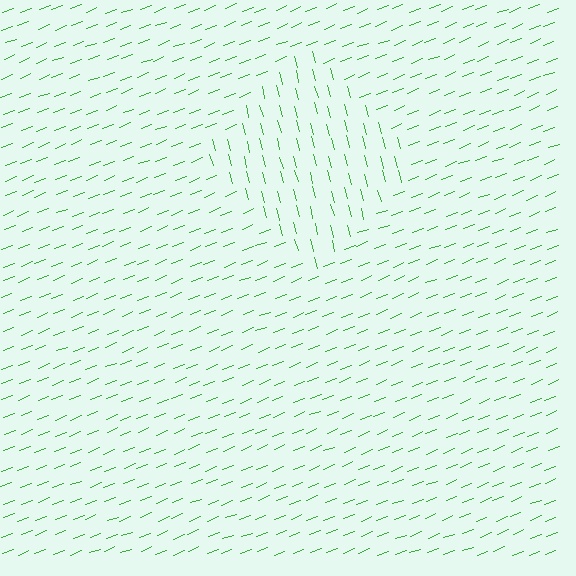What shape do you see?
I see a diamond.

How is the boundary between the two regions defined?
The boundary is defined purely by a change in line orientation (approximately 84 degrees difference). All lines are the same color and thickness.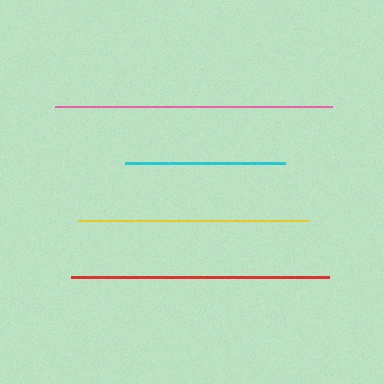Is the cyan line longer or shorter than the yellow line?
The yellow line is longer than the cyan line.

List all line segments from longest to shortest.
From longest to shortest: pink, red, yellow, cyan.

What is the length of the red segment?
The red segment is approximately 258 pixels long.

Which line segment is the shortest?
The cyan line is the shortest at approximately 160 pixels.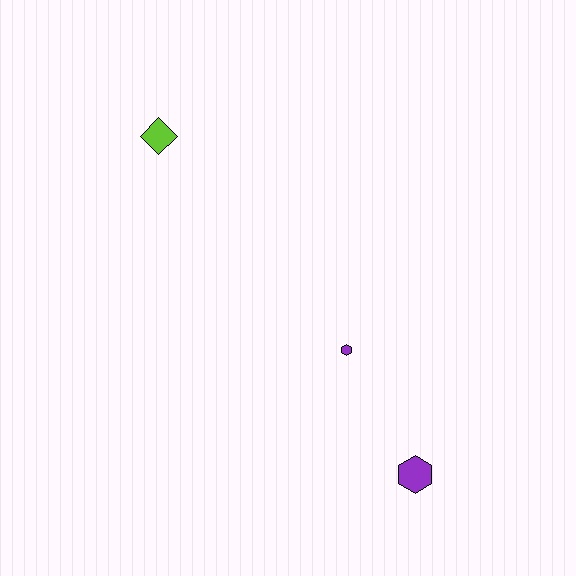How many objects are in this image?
There are 3 objects.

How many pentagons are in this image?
There are no pentagons.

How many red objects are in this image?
There are no red objects.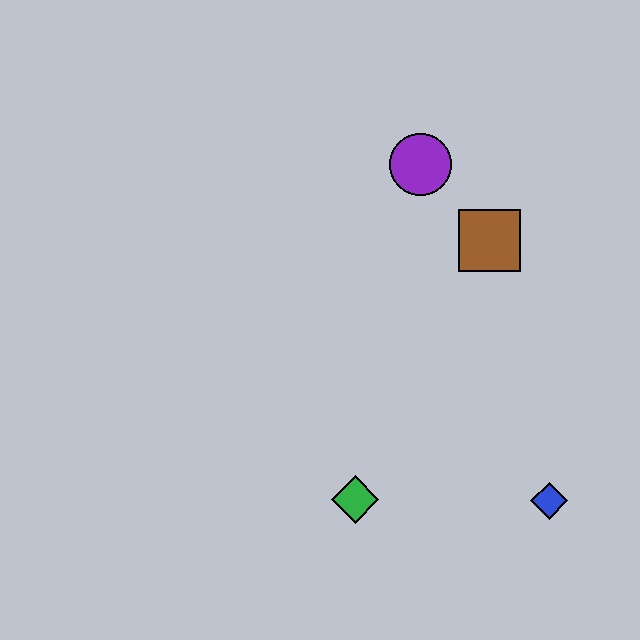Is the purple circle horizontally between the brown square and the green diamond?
Yes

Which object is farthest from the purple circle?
The blue diamond is farthest from the purple circle.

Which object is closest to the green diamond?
The blue diamond is closest to the green diamond.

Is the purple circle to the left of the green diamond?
No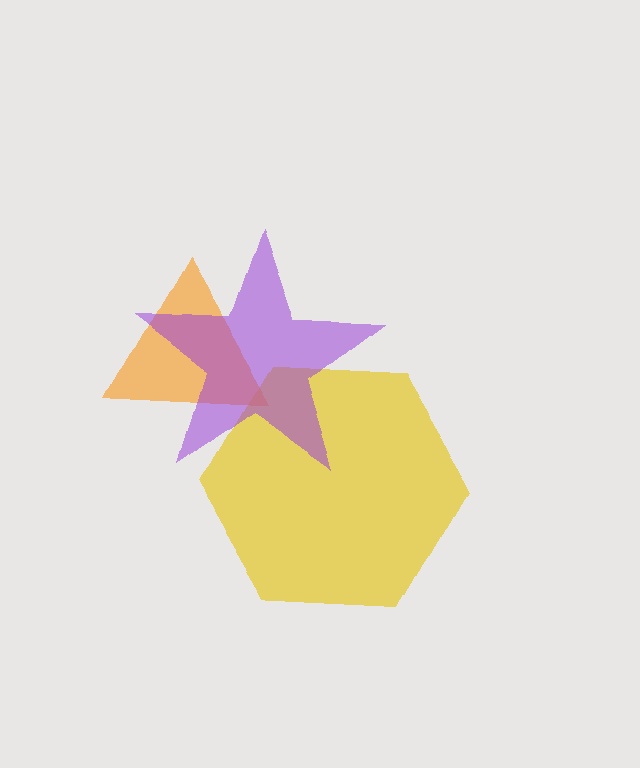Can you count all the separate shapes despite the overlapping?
Yes, there are 3 separate shapes.